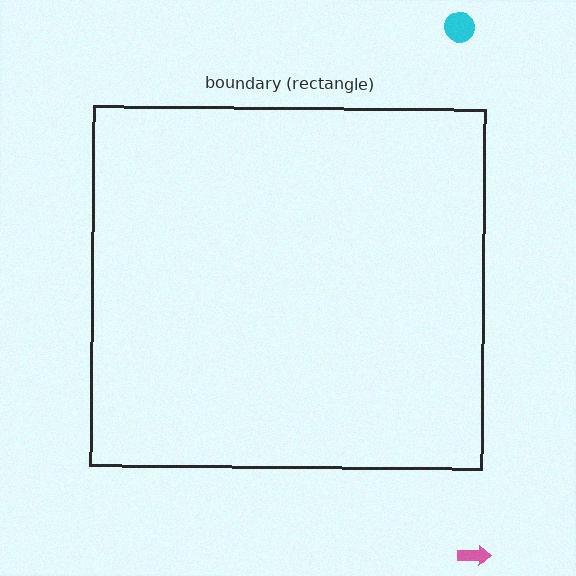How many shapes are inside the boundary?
0 inside, 2 outside.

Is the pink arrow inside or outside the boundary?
Outside.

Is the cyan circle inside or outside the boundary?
Outside.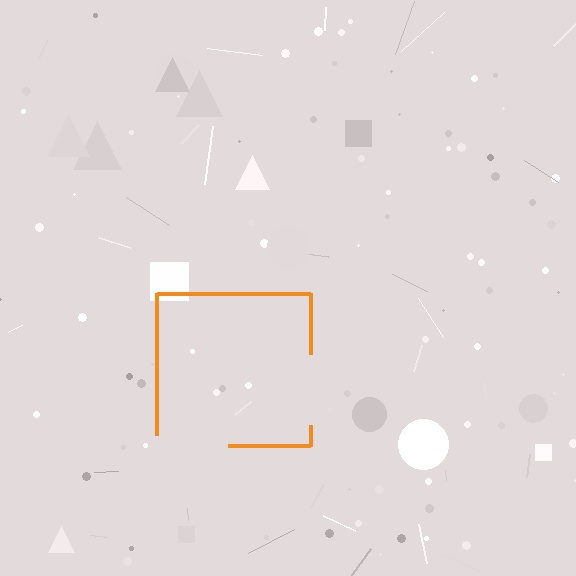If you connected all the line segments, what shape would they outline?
They would outline a square.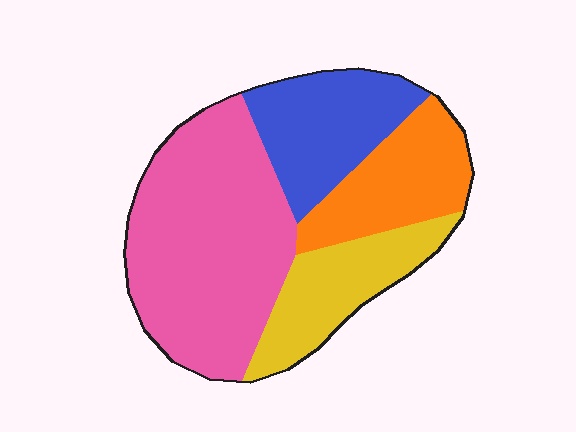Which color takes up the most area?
Pink, at roughly 45%.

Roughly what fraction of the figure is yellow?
Yellow takes up less than a quarter of the figure.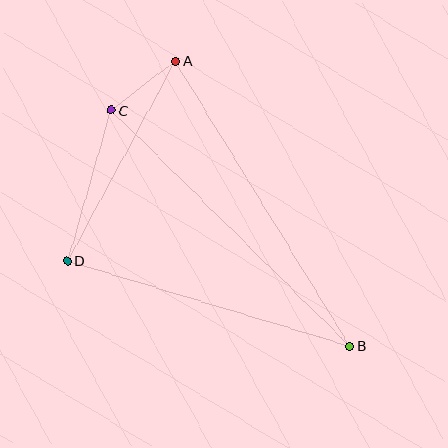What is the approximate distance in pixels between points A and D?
The distance between A and D is approximately 227 pixels.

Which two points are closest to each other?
Points A and C are closest to each other.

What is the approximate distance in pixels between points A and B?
The distance between A and B is approximately 334 pixels.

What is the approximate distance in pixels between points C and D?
The distance between C and D is approximately 157 pixels.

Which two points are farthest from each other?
Points B and C are farthest from each other.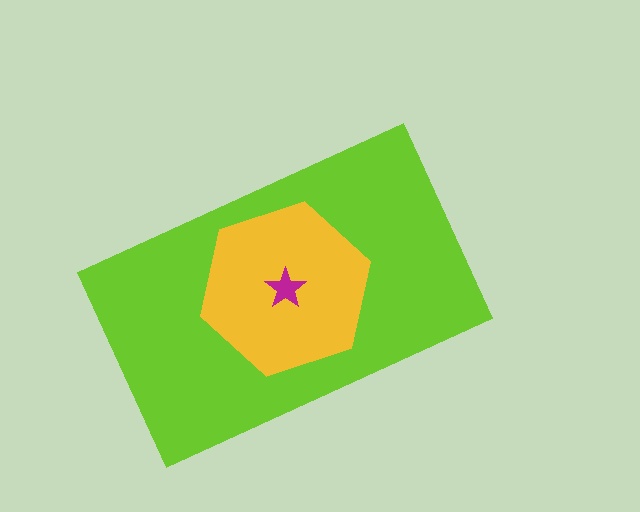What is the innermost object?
The magenta star.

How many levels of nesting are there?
3.